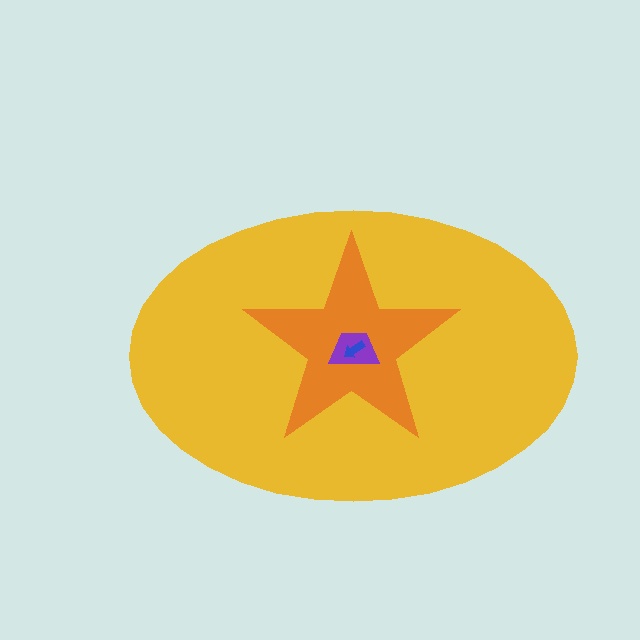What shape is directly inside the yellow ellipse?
The orange star.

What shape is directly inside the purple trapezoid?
The blue arrow.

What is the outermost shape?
The yellow ellipse.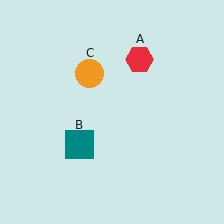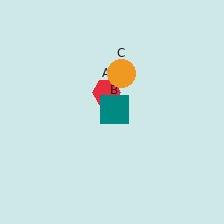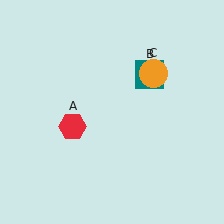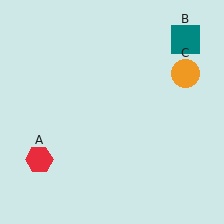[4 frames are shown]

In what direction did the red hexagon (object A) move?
The red hexagon (object A) moved down and to the left.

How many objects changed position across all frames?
3 objects changed position: red hexagon (object A), teal square (object B), orange circle (object C).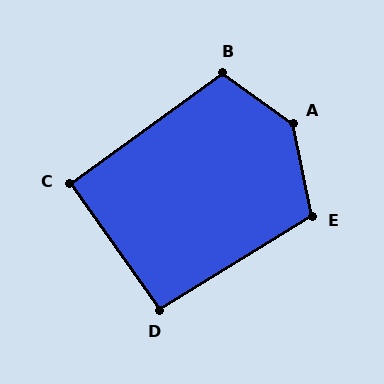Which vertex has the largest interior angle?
A, at approximately 136 degrees.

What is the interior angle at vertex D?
Approximately 94 degrees (approximately right).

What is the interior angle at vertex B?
Approximately 109 degrees (obtuse).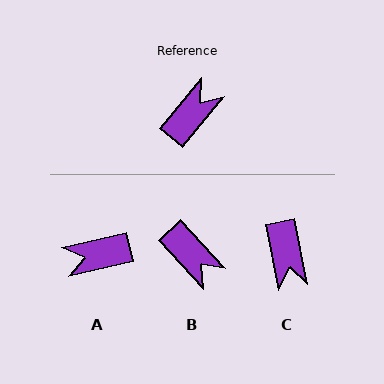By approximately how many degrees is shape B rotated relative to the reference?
Approximately 98 degrees clockwise.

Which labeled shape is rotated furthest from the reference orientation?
A, about 143 degrees away.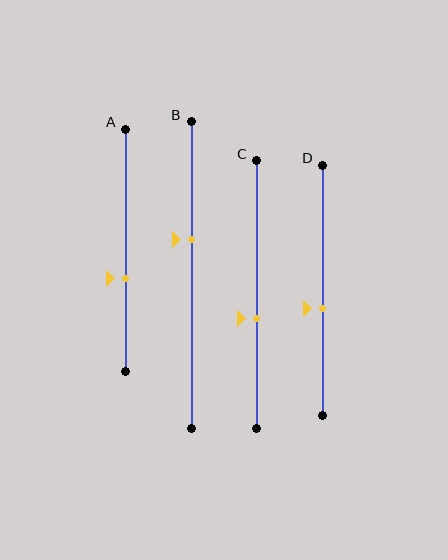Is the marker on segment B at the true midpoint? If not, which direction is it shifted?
No, the marker on segment B is shifted upward by about 12% of the segment length.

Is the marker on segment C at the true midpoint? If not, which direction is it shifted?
No, the marker on segment C is shifted downward by about 9% of the segment length.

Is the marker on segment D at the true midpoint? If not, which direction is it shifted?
No, the marker on segment D is shifted downward by about 7% of the segment length.